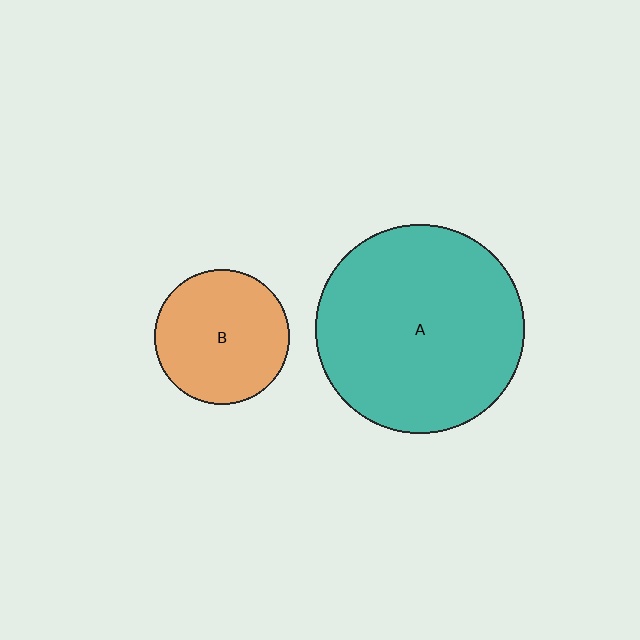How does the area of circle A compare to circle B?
Approximately 2.4 times.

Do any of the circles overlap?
No, none of the circles overlap.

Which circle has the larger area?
Circle A (teal).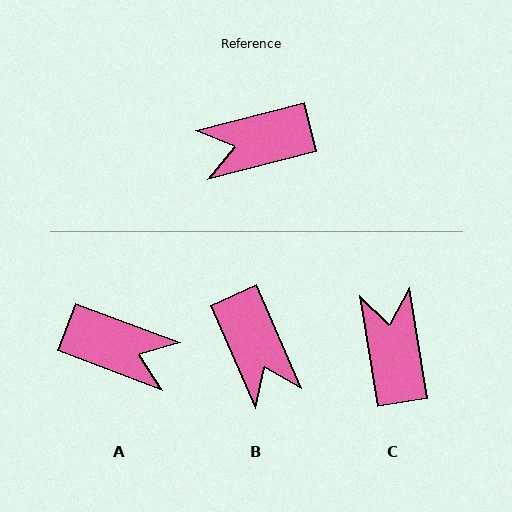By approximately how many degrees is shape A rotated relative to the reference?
Approximately 145 degrees counter-clockwise.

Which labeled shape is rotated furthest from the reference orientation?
A, about 145 degrees away.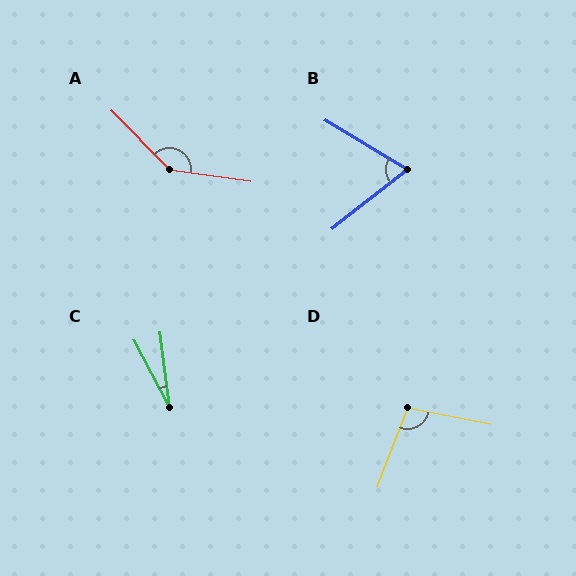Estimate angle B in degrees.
Approximately 70 degrees.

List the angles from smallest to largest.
C (21°), B (70°), D (100°), A (142°).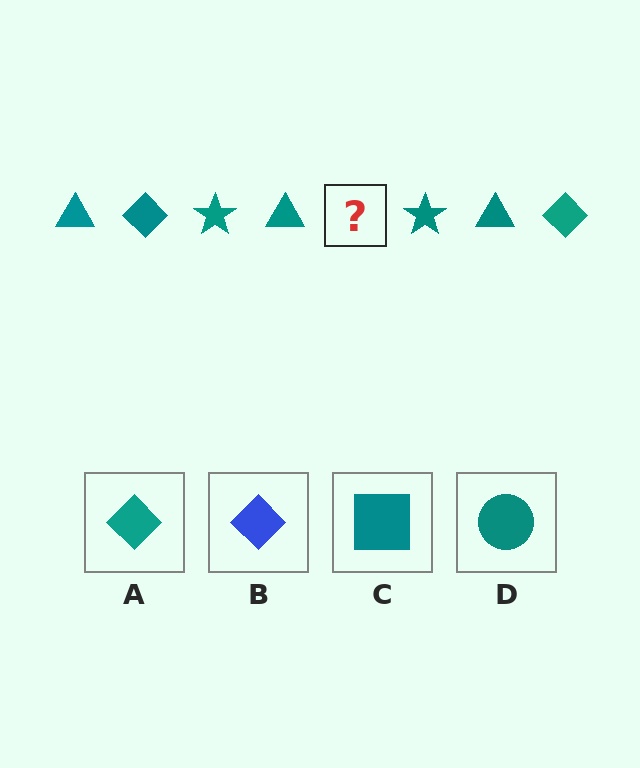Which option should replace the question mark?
Option A.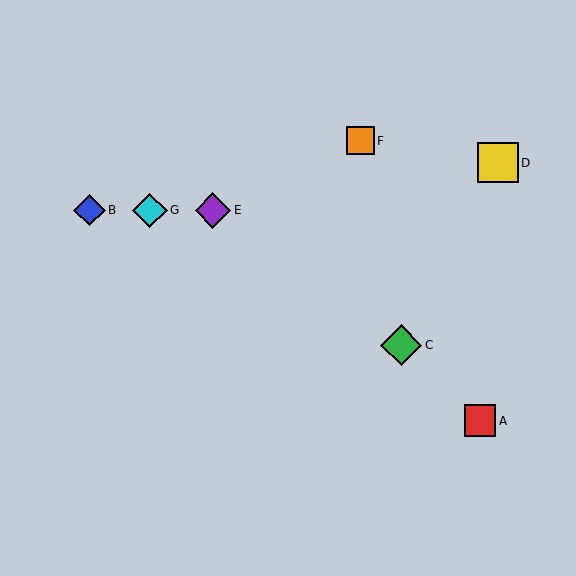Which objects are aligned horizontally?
Objects B, E, G are aligned horizontally.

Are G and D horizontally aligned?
No, G is at y≈210 and D is at y≈163.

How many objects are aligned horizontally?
3 objects (B, E, G) are aligned horizontally.